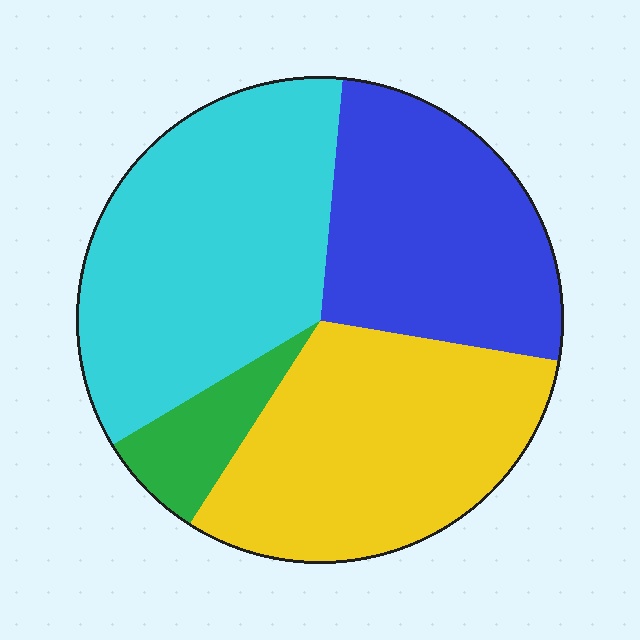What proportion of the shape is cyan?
Cyan covers around 35% of the shape.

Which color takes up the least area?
Green, at roughly 5%.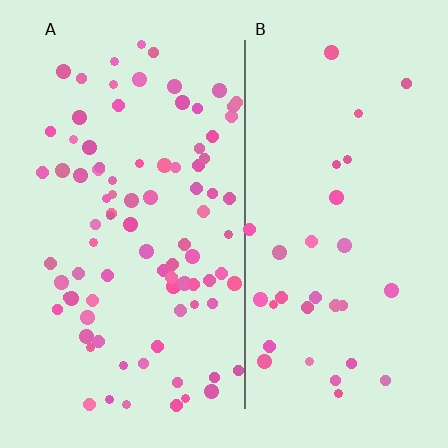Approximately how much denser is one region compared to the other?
Approximately 2.7× — region A over region B.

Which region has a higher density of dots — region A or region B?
A (the left).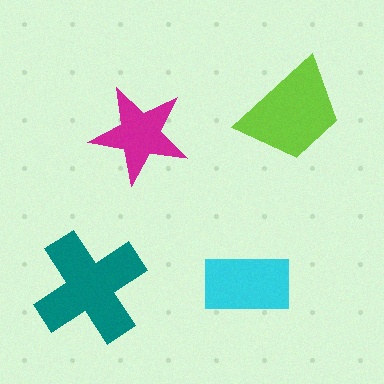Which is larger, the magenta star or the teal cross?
The teal cross.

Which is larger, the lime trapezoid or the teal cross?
The teal cross.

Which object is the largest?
The teal cross.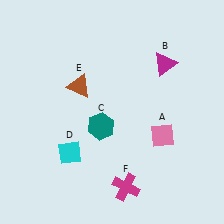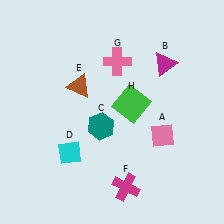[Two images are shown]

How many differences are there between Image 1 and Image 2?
There are 2 differences between the two images.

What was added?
A pink cross (G), a green square (H) were added in Image 2.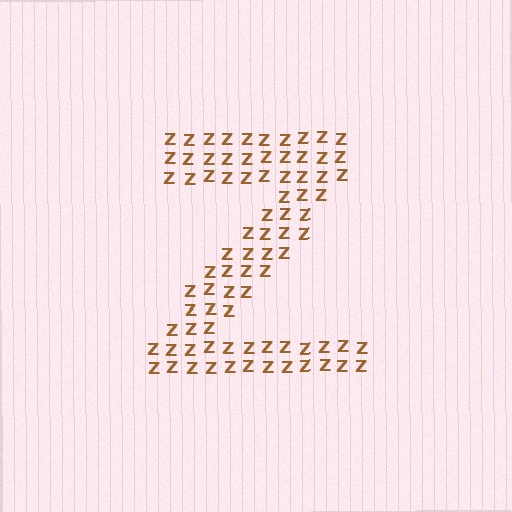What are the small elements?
The small elements are letter Z's.